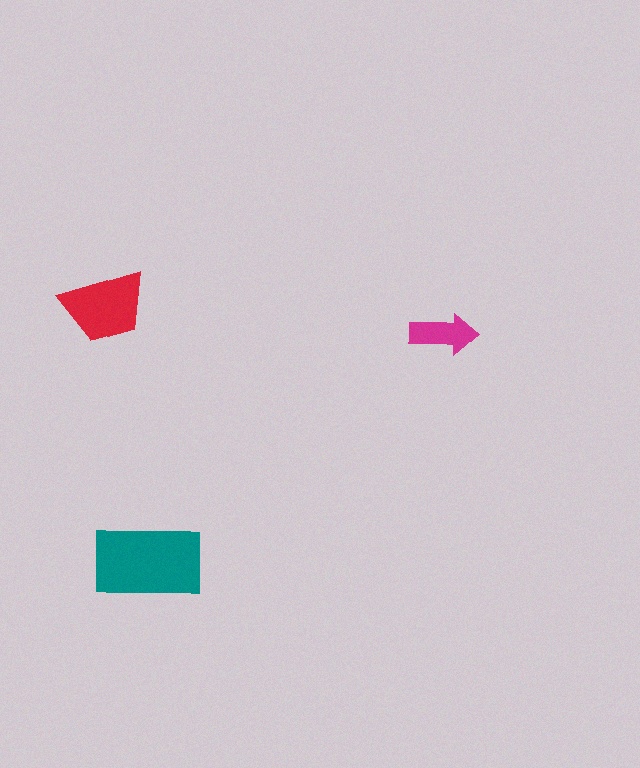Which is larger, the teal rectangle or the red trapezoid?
The teal rectangle.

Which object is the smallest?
The magenta arrow.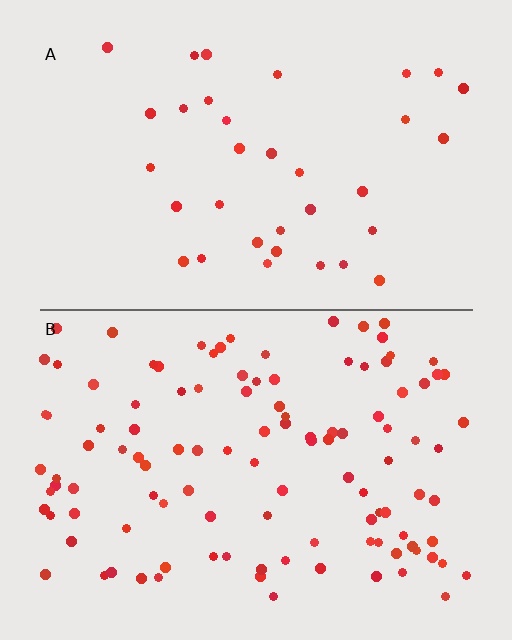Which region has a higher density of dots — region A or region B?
B (the bottom).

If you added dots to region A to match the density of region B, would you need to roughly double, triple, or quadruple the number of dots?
Approximately triple.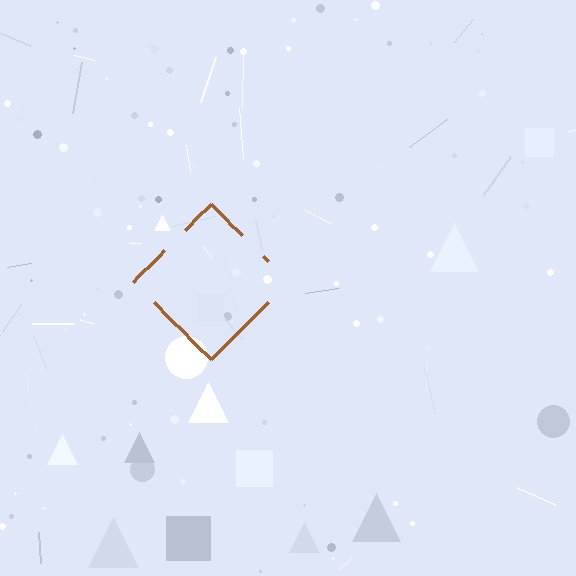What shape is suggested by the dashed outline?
The dashed outline suggests a diamond.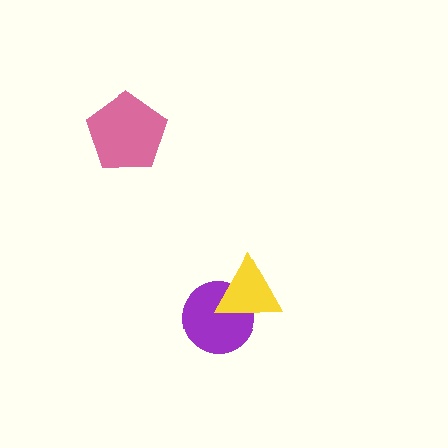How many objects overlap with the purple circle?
1 object overlaps with the purple circle.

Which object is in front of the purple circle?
The yellow triangle is in front of the purple circle.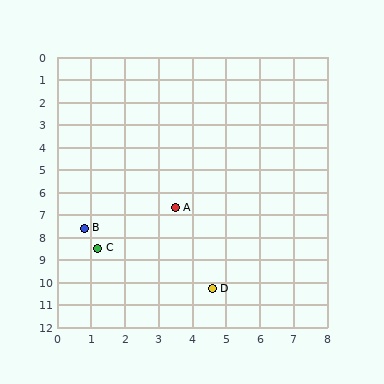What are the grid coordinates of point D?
Point D is at approximately (4.6, 10.3).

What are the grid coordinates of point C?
Point C is at approximately (1.2, 8.5).